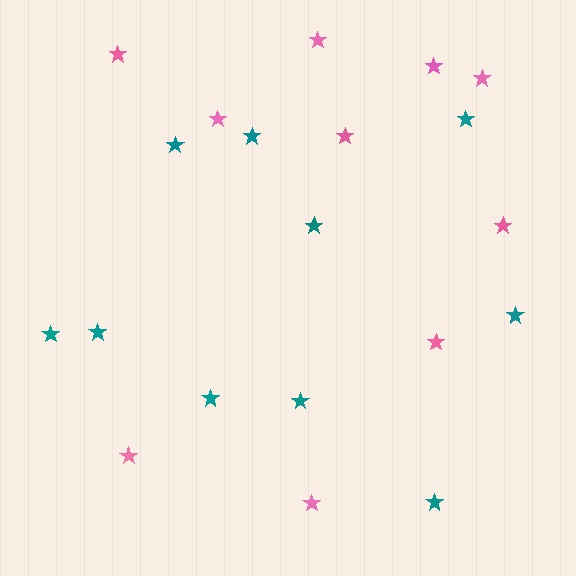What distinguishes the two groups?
There are 2 groups: one group of pink stars (10) and one group of teal stars (10).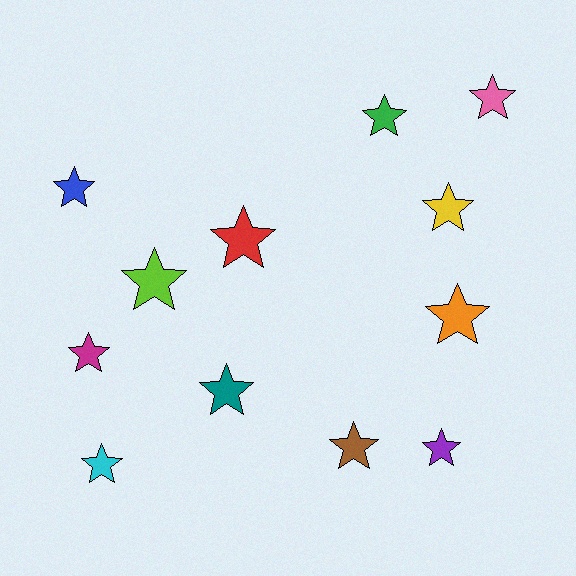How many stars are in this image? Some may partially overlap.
There are 12 stars.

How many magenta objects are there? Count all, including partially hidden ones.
There is 1 magenta object.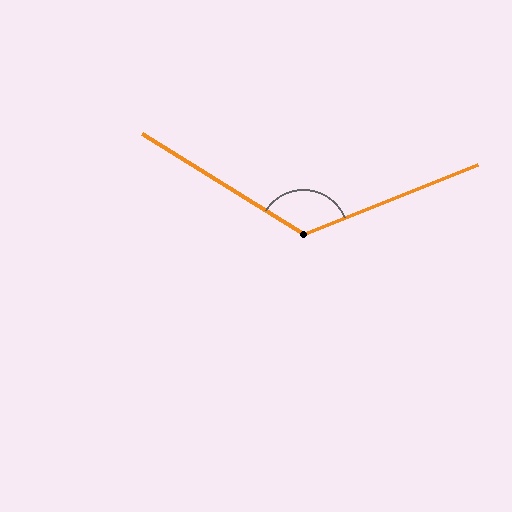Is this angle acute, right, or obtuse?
It is obtuse.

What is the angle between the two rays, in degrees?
Approximately 126 degrees.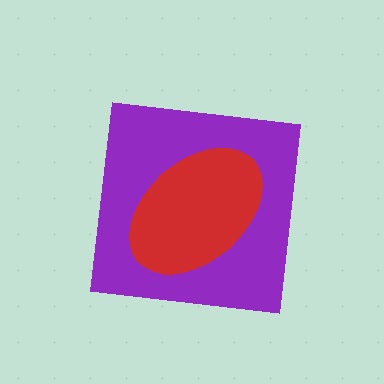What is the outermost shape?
The purple square.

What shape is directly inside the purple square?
The red ellipse.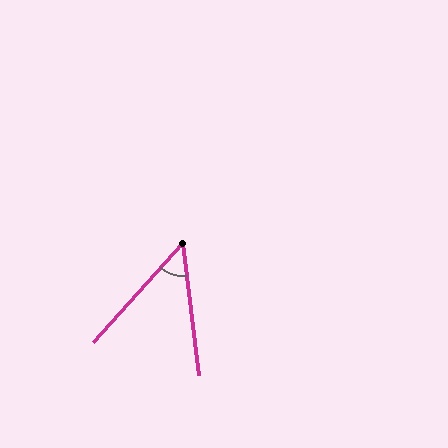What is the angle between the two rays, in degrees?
Approximately 49 degrees.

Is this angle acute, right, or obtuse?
It is acute.